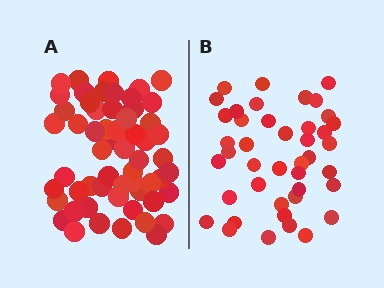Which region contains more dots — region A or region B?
Region A (the left region) has more dots.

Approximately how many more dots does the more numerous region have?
Region A has approximately 15 more dots than region B.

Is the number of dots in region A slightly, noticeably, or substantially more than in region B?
Region A has noticeably more, but not dramatically so. The ratio is roughly 1.4 to 1.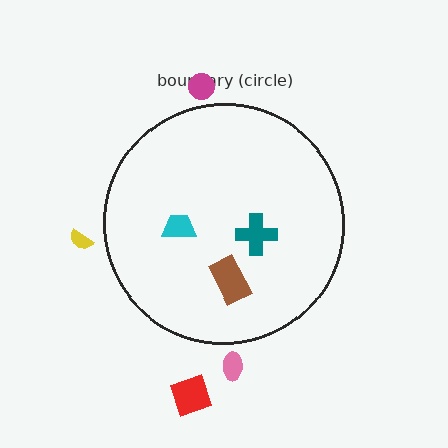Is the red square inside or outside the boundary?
Outside.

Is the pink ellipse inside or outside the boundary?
Outside.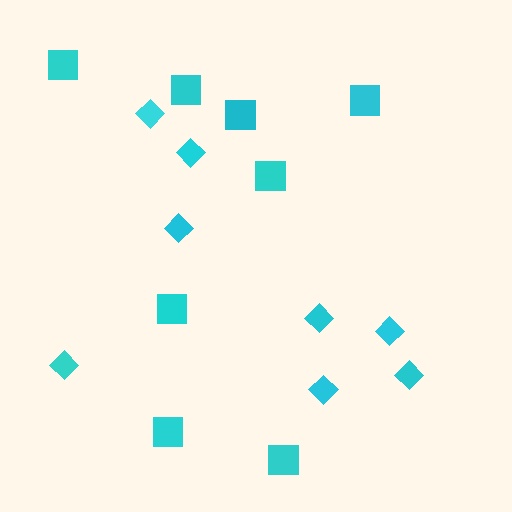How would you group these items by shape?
There are 2 groups: one group of diamonds (8) and one group of squares (8).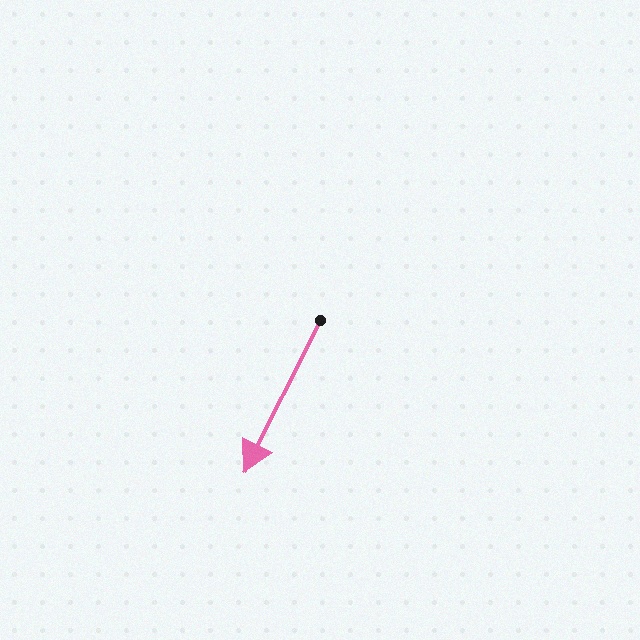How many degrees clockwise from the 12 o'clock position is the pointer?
Approximately 207 degrees.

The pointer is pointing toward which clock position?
Roughly 7 o'clock.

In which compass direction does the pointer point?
Southwest.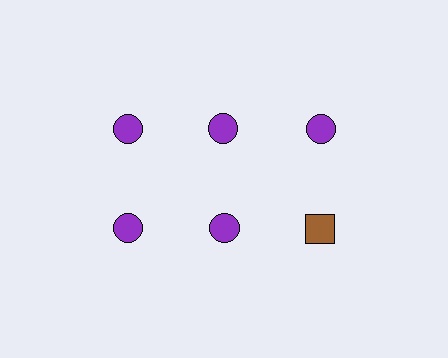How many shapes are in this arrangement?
There are 6 shapes arranged in a grid pattern.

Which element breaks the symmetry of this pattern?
The brown square in the second row, center column breaks the symmetry. All other shapes are purple circles.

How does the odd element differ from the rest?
It differs in both color (brown instead of purple) and shape (square instead of circle).